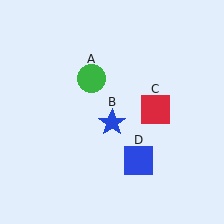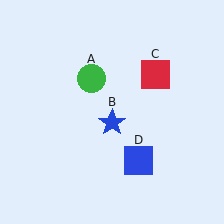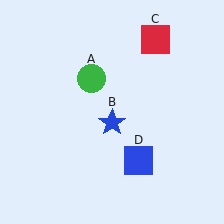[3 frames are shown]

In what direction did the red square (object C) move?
The red square (object C) moved up.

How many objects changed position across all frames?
1 object changed position: red square (object C).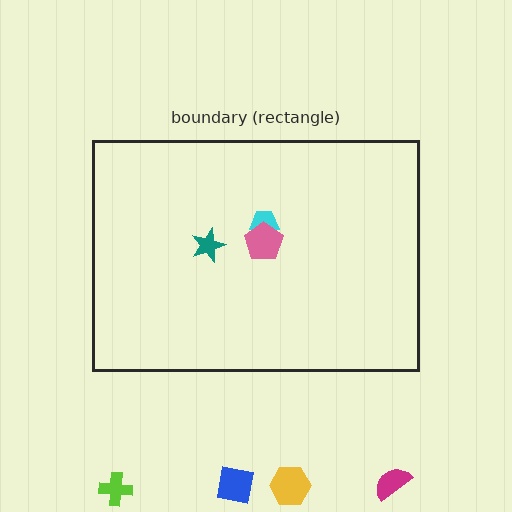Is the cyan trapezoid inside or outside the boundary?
Inside.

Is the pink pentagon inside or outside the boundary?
Inside.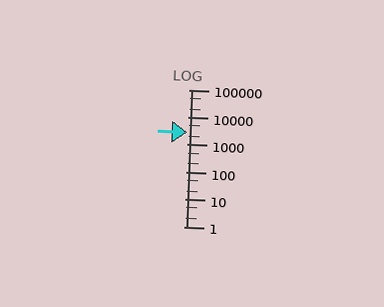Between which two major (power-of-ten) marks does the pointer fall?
The pointer is between 1000 and 10000.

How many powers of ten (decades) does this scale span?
The scale spans 5 decades, from 1 to 100000.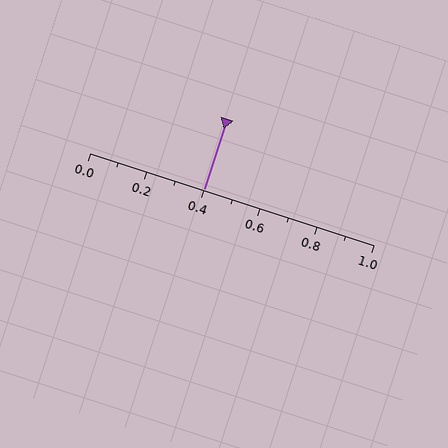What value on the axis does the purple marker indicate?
The marker indicates approximately 0.4.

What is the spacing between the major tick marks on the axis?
The major ticks are spaced 0.2 apart.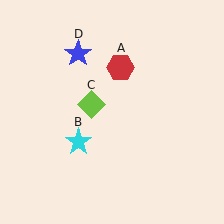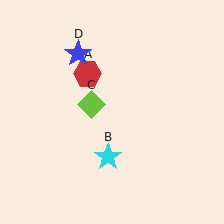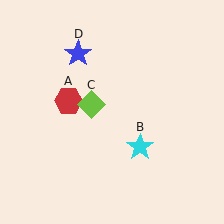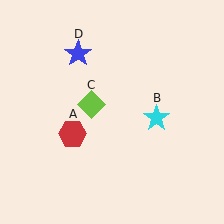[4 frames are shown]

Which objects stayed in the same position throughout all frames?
Lime diamond (object C) and blue star (object D) remained stationary.